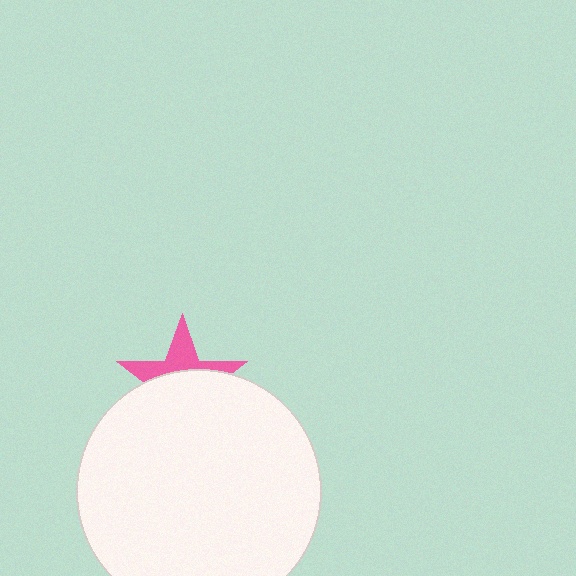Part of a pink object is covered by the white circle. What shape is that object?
It is a star.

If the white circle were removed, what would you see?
You would see the complete pink star.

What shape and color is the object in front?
The object in front is a white circle.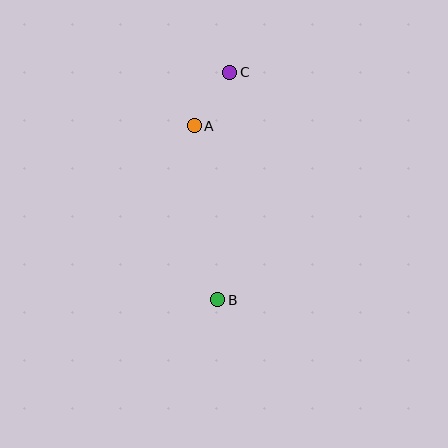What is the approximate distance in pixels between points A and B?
The distance between A and B is approximately 176 pixels.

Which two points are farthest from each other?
Points B and C are farthest from each other.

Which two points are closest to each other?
Points A and C are closest to each other.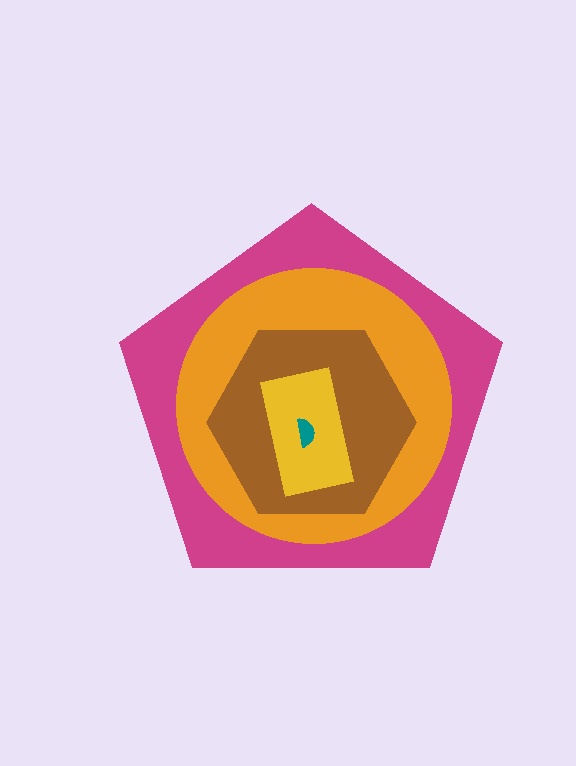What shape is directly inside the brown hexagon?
The yellow rectangle.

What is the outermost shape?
The magenta pentagon.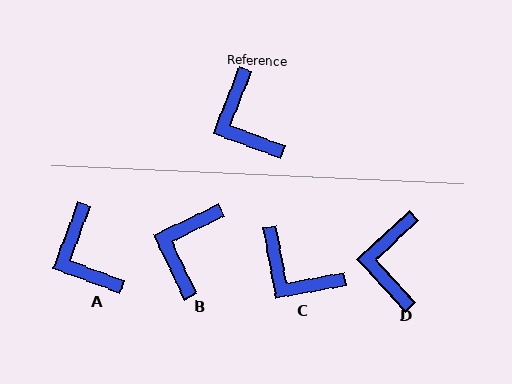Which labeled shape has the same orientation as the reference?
A.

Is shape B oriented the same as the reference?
No, it is off by about 44 degrees.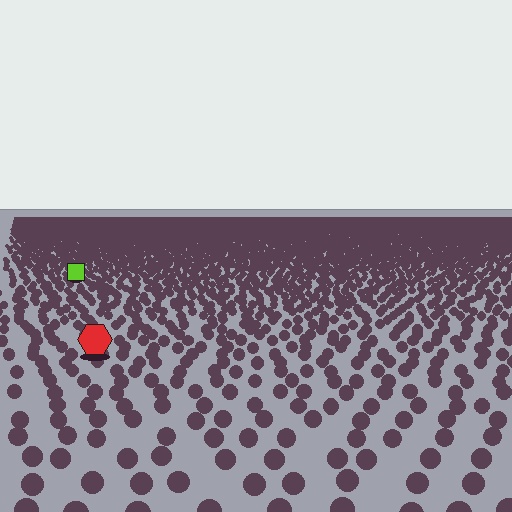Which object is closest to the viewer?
The red hexagon is closest. The texture marks near it are larger and more spread out.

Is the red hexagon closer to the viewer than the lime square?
Yes. The red hexagon is closer — you can tell from the texture gradient: the ground texture is coarser near it.